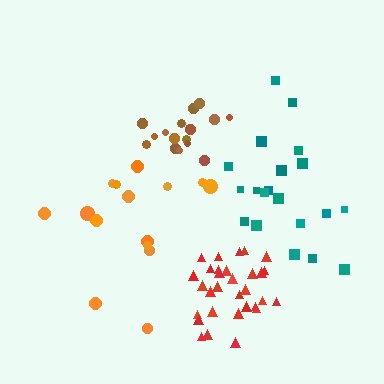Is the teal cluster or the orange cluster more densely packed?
Teal.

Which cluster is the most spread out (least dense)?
Orange.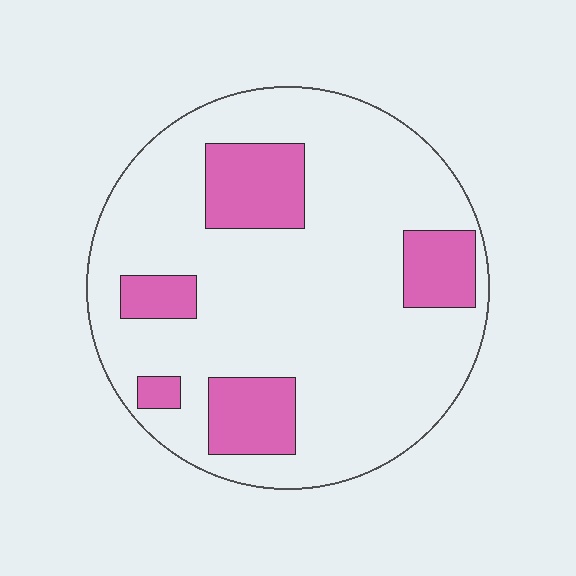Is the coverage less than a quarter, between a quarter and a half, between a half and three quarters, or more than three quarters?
Less than a quarter.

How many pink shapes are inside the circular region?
5.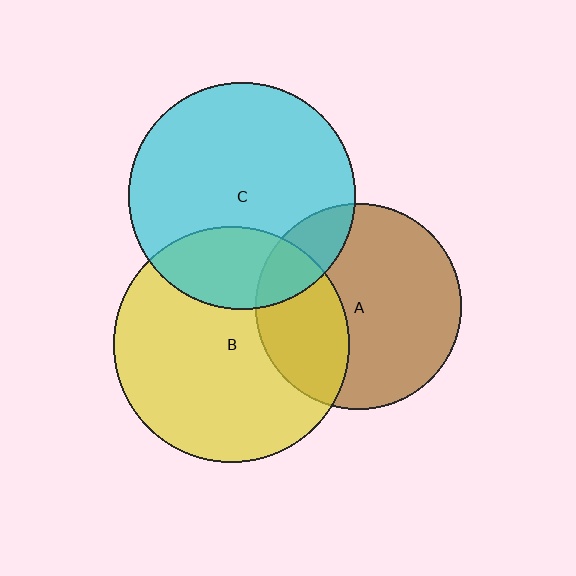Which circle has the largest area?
Circle B (yellow).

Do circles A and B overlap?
Yes.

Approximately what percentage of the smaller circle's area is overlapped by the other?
Approximately 35%.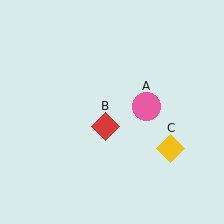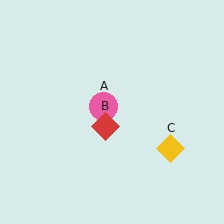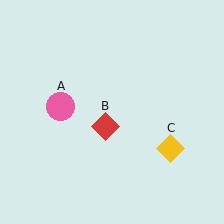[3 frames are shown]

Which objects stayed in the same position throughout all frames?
Red diamond (object B) and yellow diamond (object C) remained stationary.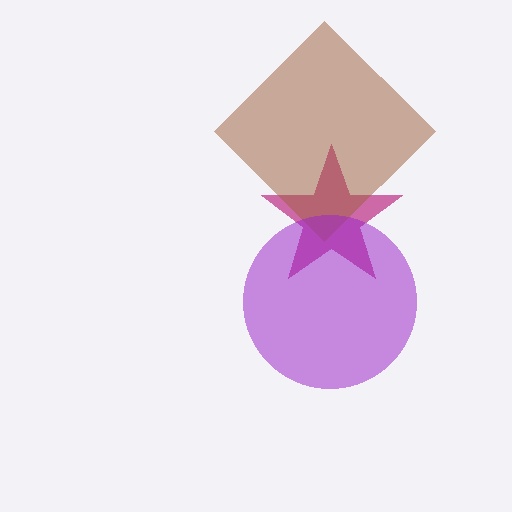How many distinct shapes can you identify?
There are 3 distinct shapes: a magenta star, a brown diamond, a purple circle.